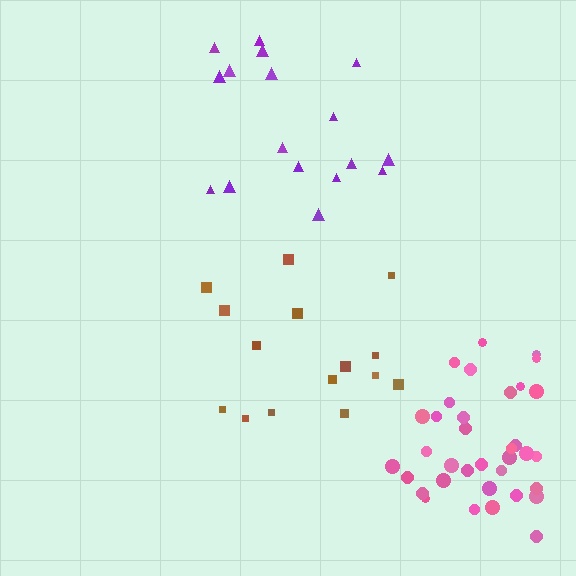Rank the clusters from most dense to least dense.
pink, brown, purple.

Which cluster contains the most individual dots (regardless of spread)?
Pink (35).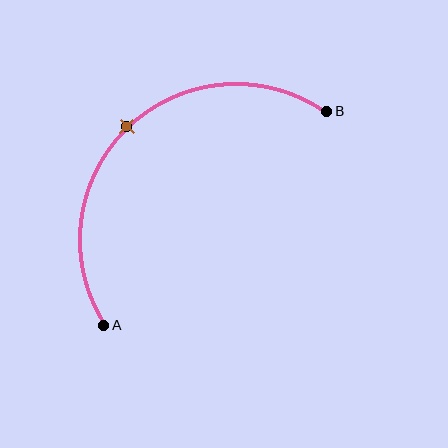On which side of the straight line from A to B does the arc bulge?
The arc bulges above and to the left of the straight line connecting A and B.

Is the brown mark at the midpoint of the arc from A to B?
Yes. The brown mark lies on the arc at equal arc-length from both A and B — it is the arc midpoint.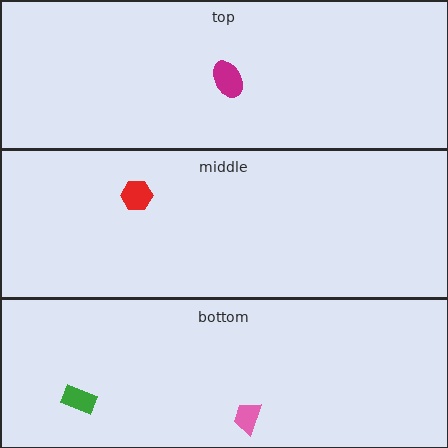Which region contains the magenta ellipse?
The top region.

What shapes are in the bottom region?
The pink trapezoid, the green rectangle.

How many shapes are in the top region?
1.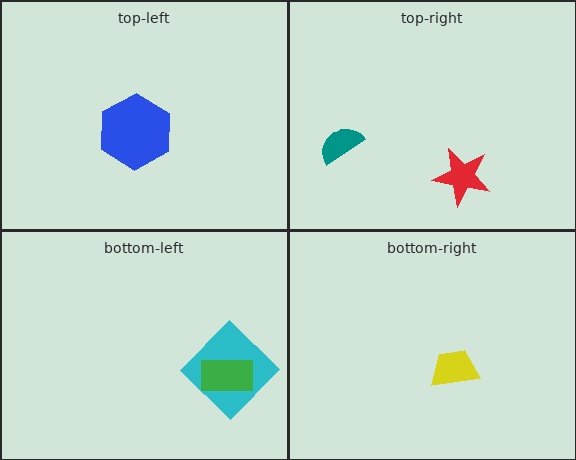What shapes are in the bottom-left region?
The cyan diamond, the green rectangle.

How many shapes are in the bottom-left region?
2.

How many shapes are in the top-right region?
2.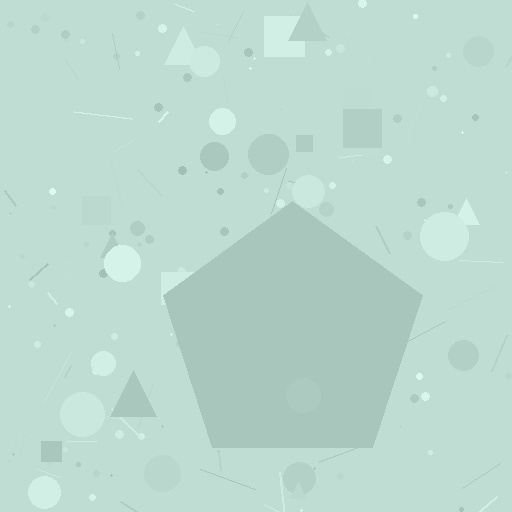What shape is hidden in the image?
A pentagon is hidden in the image.